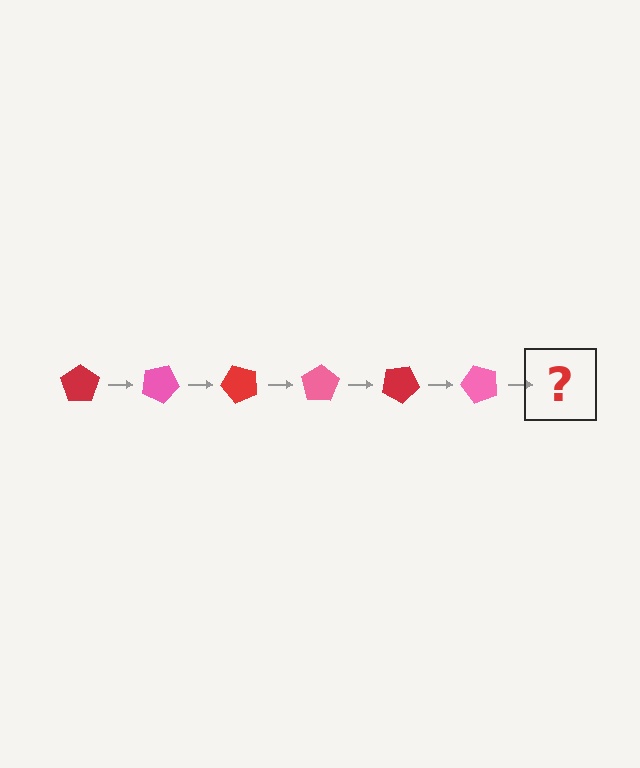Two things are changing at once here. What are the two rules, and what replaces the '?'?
The two rules are that it rotates 25 degrees each step and the color cycles through red and pink. The '?' should be a red pentagon, rotated 150 degrees from the start.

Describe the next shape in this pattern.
It should be a red pentagon, rotated 150 degrees from the start.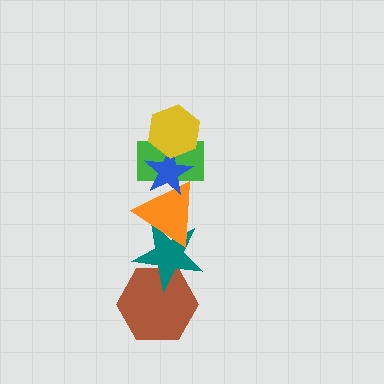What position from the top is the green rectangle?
The green rectangle is 3rd from the top.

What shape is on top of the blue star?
The yellow hexagon is on top of the blue star.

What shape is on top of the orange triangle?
The green rectangle is on top of the orange triangle.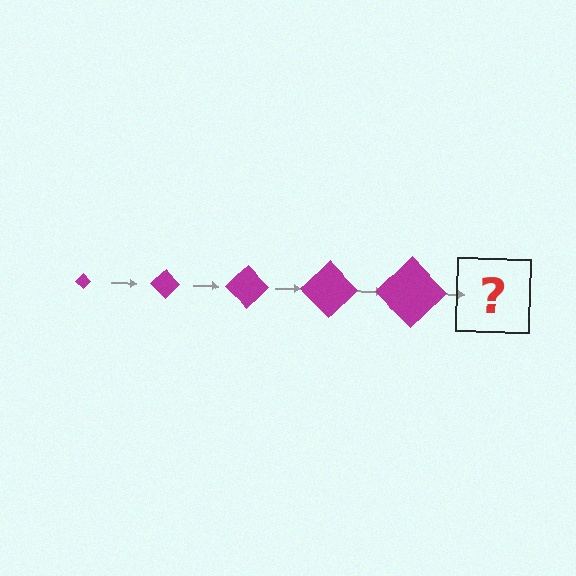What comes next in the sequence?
The next element should be a magenta diamond, larger than the previous one.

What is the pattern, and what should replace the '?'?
The pattern is that the diamond gets progressively larger each step. The '?' should be a magenta diamond, larger than the previous one.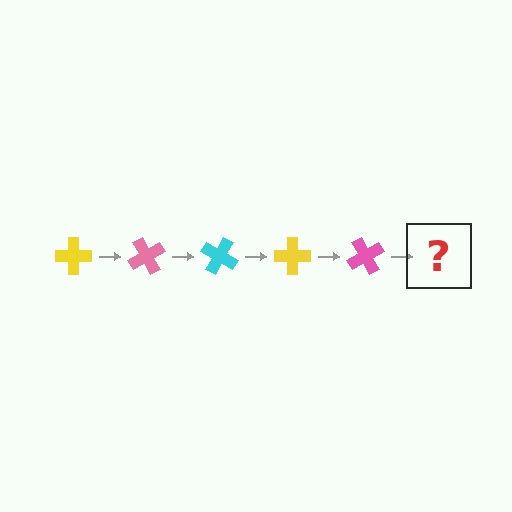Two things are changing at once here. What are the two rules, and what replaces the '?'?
The two rules are that it rotates 60 degrees each step and the color cycles through yellow, pink, and cyan. The '?' should be a cyan cross, rotated 300 degrees from the start.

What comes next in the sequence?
The next element should be a cyan cross, rotated 300 degrees from the start.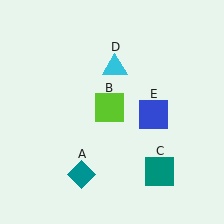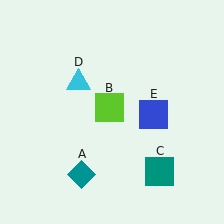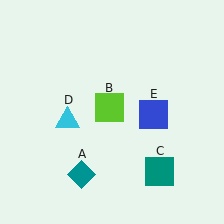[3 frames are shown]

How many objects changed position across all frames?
1 object changed position: cyan triangle (object D).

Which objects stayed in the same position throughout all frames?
Teal diamond (object A) and lime square (object B) and teal square (object C) and blue square (object E) remained stationary.